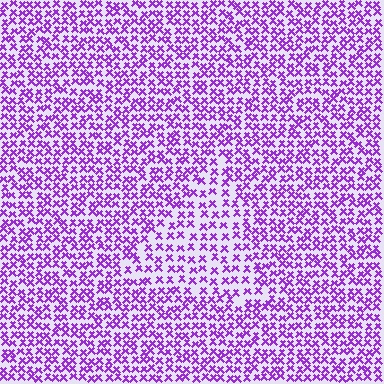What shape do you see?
I see a triangle.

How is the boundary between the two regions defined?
The boundary is defined by a change in element density (approximately 1.6x ratio). All elements are the same color, size, and shape.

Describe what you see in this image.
The image contains small purple elements arranged at two different densities. A triangle-shaped region is visible where the elements are less densely packed than the surrounding area.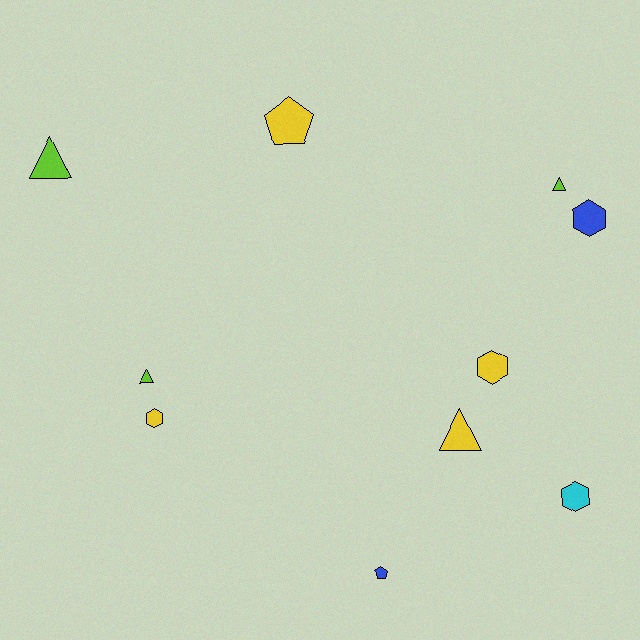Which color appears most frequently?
Yellow, with 4 objects.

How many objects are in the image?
There are 10 objects.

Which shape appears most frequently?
Hexagon, with 4 objects.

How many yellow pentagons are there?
There is 1 yellow pentagon.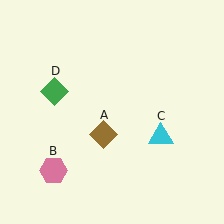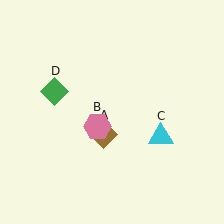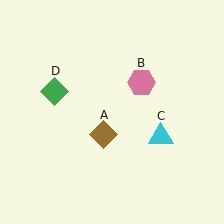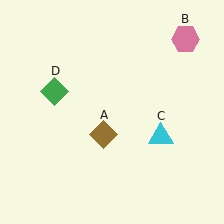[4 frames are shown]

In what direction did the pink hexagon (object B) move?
The pink hexagon (object B) moved up and to the right.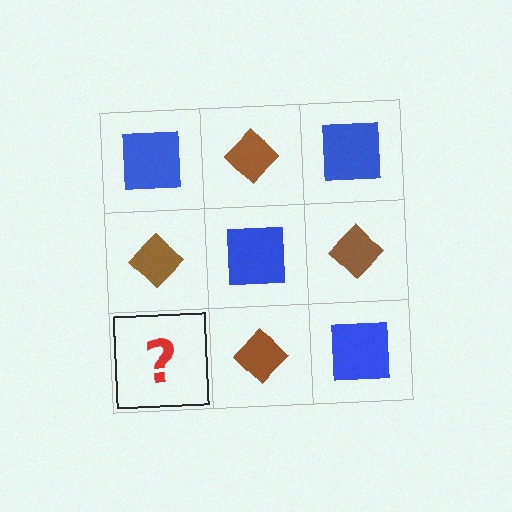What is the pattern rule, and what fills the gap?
The rule is that it alternates blue square and brown diamond in a checkerboard pattern. The gap should be filled with a blue square.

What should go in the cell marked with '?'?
The missing cell should contain a blue square.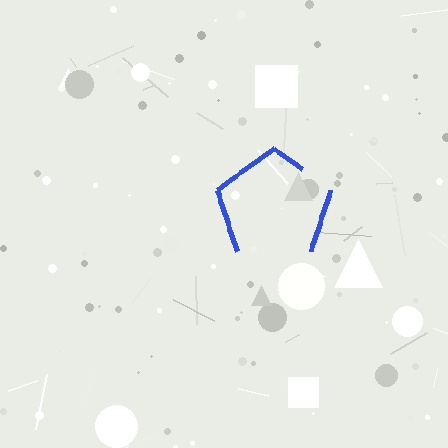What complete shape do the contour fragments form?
The contour fragments form a pentagon.